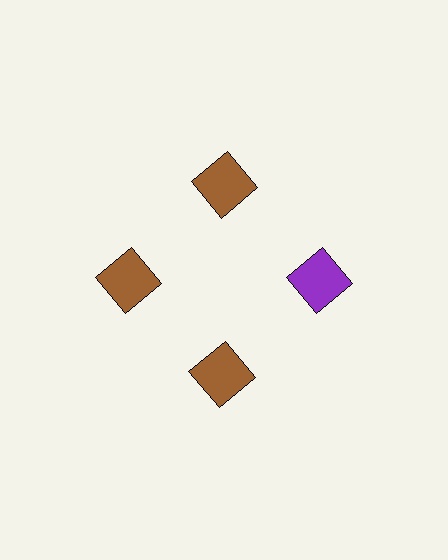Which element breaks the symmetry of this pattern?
The purple square at roughly the 3 o'clock position breaks the symmetry. All other shapes are brown squares.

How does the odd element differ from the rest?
It has a different color: purple instead of brown.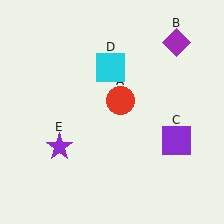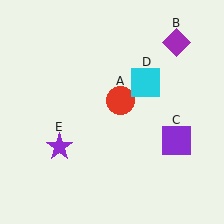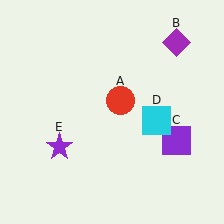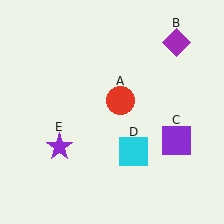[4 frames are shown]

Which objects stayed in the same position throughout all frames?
Red circle (object A) and purple diamond (object B) and purple square (object C) and purple star (object E) remained stationary.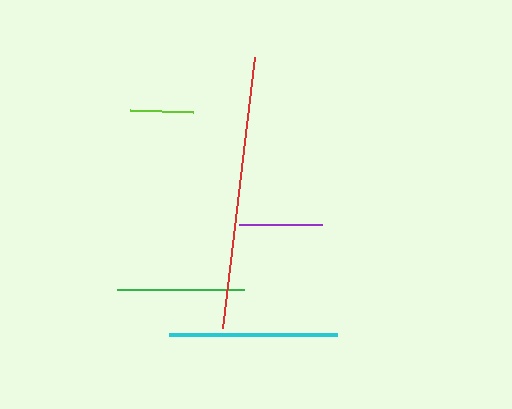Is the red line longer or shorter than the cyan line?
The red line is longer than the cyan line.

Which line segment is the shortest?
The lime line is the shortest at approximately 62 pixels.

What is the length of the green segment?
The green segment is approximately 127 pixels long.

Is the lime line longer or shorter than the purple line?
The purple line is longer than the lime line.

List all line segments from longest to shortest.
From longest to shortest: red, cyan, green, purple, lime.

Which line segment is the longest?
The red line is the longest at approximately 272 pixels.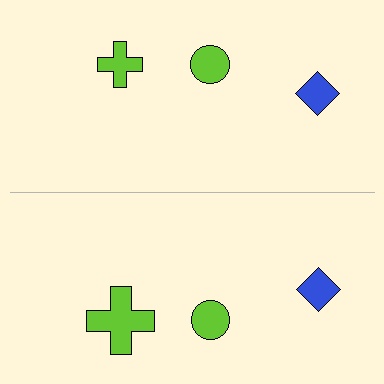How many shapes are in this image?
There are 6 shapes in this image.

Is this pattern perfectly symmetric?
No, the pattern is not perfectly symmetric. The lime cross on the bottom side has a different size than its mirror counterpart.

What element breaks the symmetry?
The lime cross on the bottom side has a different size than its mirror counterpart.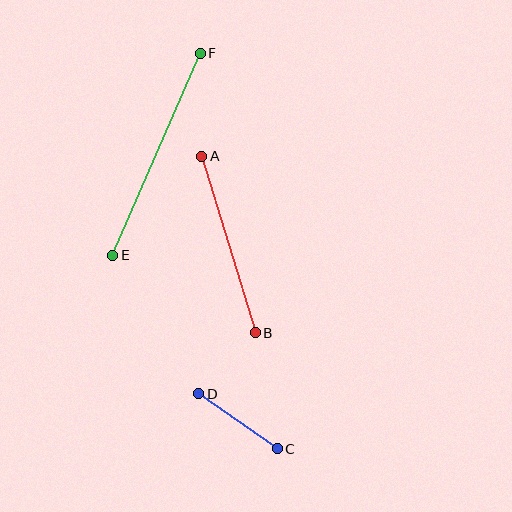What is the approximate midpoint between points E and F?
The midpoint is at approximately (156, 154) pixels.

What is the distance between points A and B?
The distance is approximately 184 pixels.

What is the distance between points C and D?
The distance is approximately 96 pixels.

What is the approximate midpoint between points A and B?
The midpoint is at approximately (229, 244) pixels.